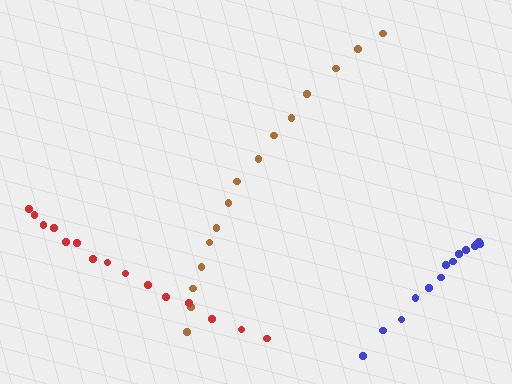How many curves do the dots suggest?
There are 3 distinct paths.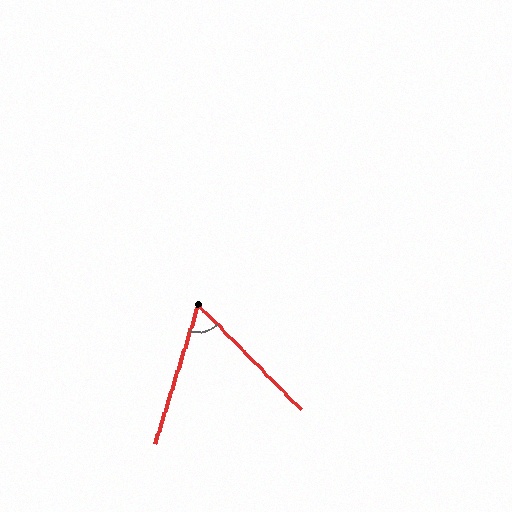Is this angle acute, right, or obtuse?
It is acute.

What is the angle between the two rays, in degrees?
Approximately 62 degrees.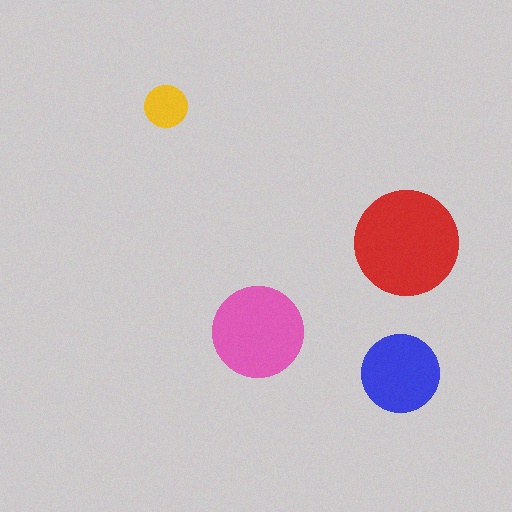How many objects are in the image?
There are 4 objects in the image.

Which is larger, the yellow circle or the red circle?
The red one.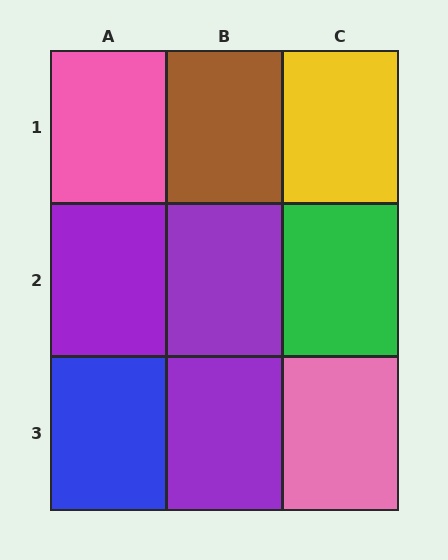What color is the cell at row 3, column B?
Purple.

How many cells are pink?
2 cells are pink.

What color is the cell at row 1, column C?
Yellow.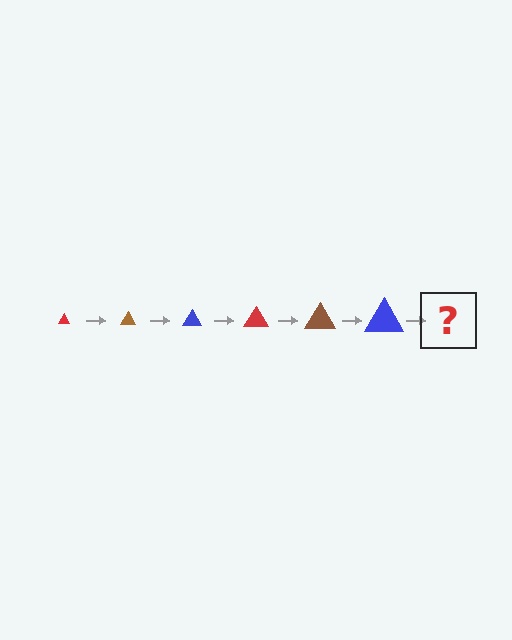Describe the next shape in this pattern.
It should be a red triangle, larger than the previous one.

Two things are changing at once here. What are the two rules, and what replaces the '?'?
The two rules are that the triangle grows larger each step and the color cycles through red, brown, and blue. The '?' should be a red triangle, larger than the previous one.